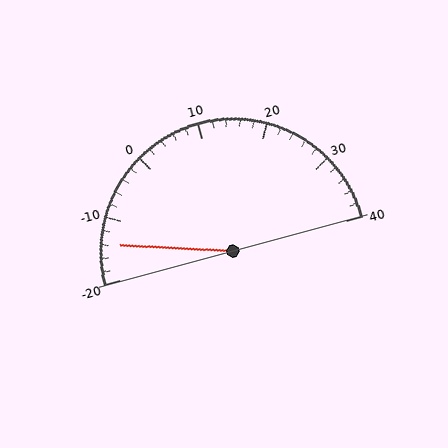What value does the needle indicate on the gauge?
The needle indicates approximately -14.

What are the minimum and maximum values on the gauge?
The gauge ranges from -20 to 40.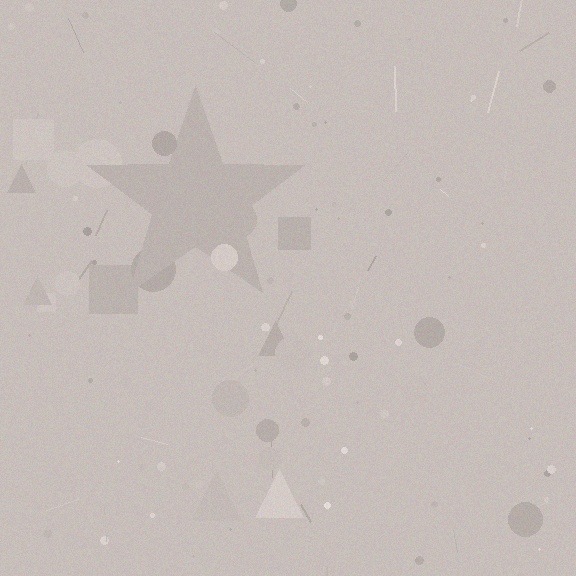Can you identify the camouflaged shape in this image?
The camouflaged shape is a star.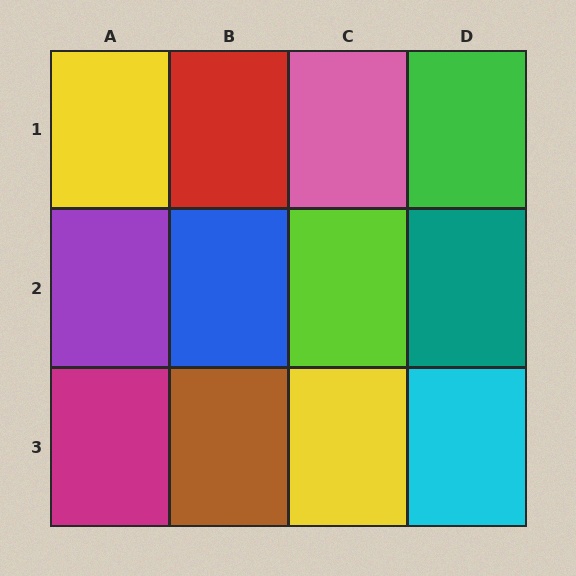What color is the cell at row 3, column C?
Yellow.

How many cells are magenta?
1 cell is magenta.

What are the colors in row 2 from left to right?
Purple, blue, lime, teal.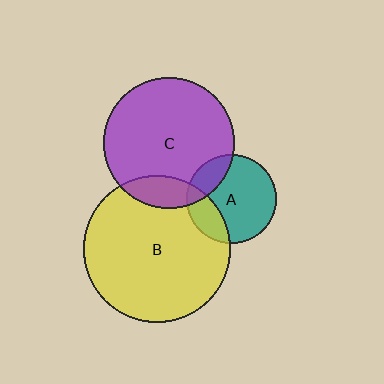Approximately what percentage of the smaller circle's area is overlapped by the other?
Approximately 25%.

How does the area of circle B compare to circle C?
Approximately 1.3 times.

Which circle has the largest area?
Circle B (yellow).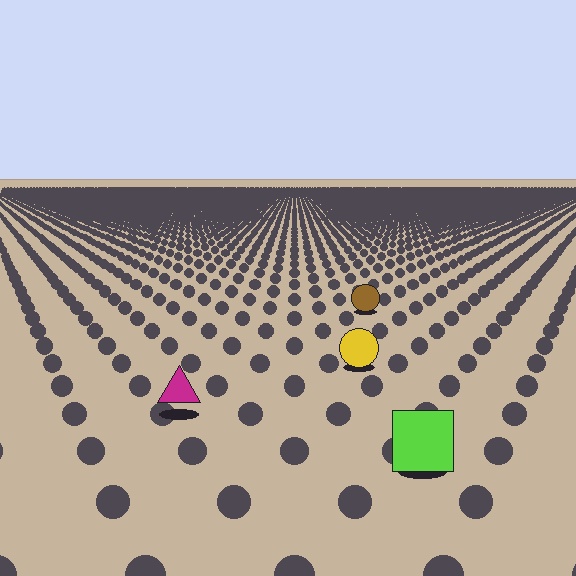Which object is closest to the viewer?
The lime square is closest. The texture marks near it are larger and more spread out.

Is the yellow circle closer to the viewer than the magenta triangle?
No. The magenta triangle is closer — you can tell from the texture gradient: the ground texture is coarser near it.